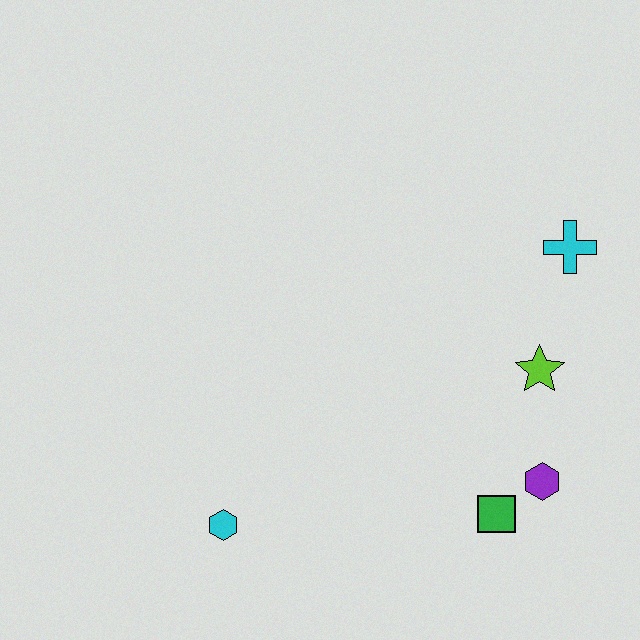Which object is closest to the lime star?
The purple hexagon is closest to the lime star.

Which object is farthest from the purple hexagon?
The cyan hexagon is farthest from the purple hexagon.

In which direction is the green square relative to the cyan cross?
The green square is below the cyan cross.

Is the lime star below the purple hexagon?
No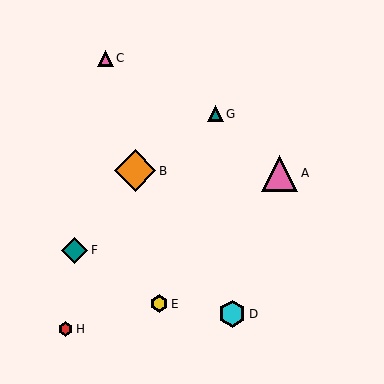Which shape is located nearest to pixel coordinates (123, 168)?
The orange diamond (labeled B) at (135, 171) is nearest to that location.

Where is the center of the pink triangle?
The center of the pink triangle is at (105, 58).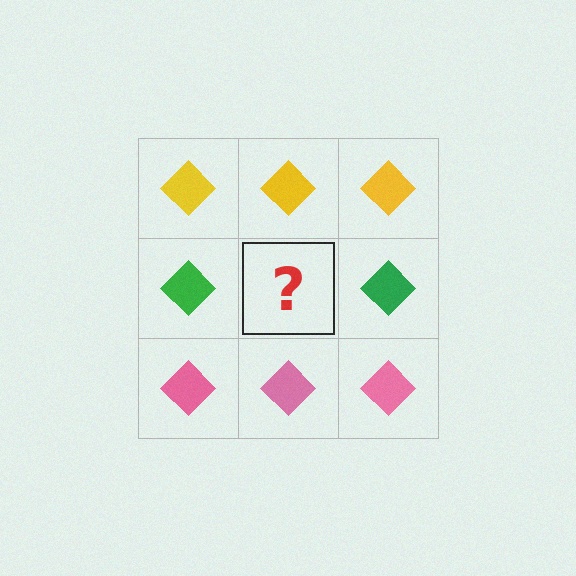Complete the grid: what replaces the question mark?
The question mark should be replaced with a green diamond.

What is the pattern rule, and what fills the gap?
The rule is that each row has a consistent color. The gap should be filled with a green diamond.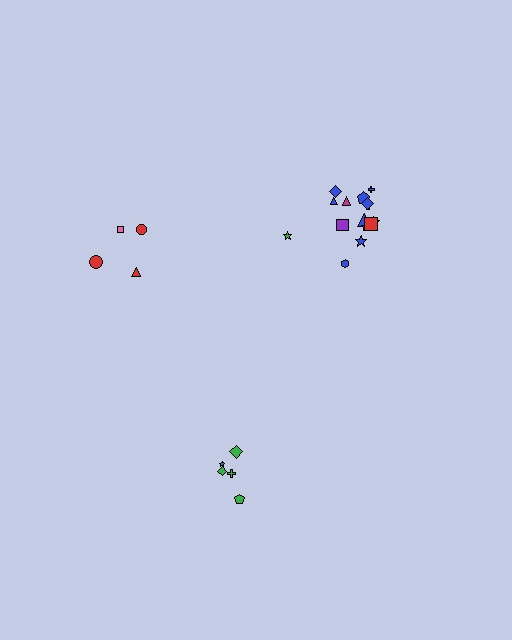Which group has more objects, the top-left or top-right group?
The top-right group.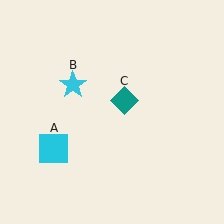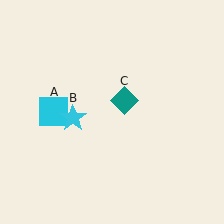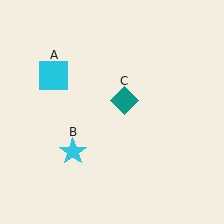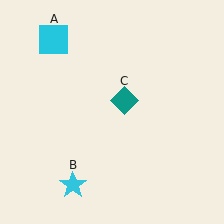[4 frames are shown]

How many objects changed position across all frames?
2 objects changed position: cyan square (object A), cyan star (object B).